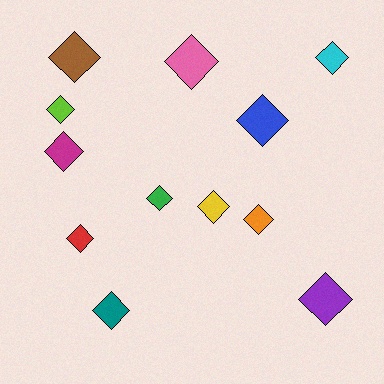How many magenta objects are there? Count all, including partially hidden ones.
There is 1 magenta object.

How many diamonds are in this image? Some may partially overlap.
There are 12 diamonds.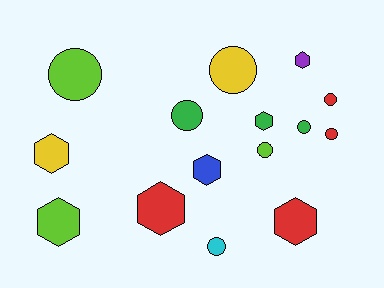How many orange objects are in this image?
There are no orange objects.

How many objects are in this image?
There are 15 objects.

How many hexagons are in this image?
There are 7 hexagons.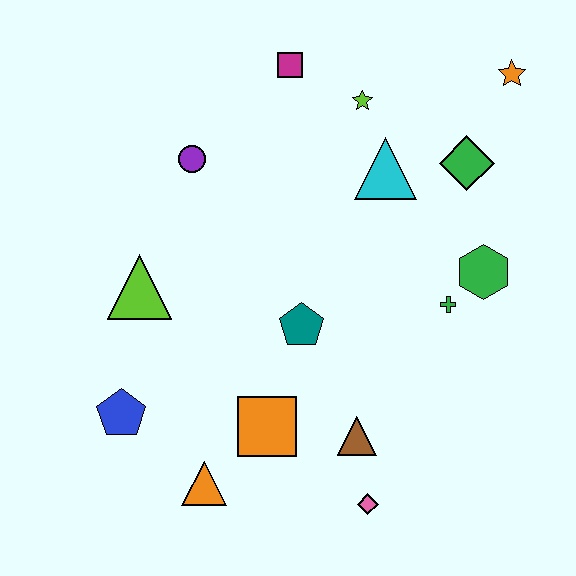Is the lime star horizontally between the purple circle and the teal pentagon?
No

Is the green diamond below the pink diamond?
No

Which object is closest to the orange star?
The green diamond is closest to the orange star.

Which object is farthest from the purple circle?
The pink diamond is farthest from the purple circle.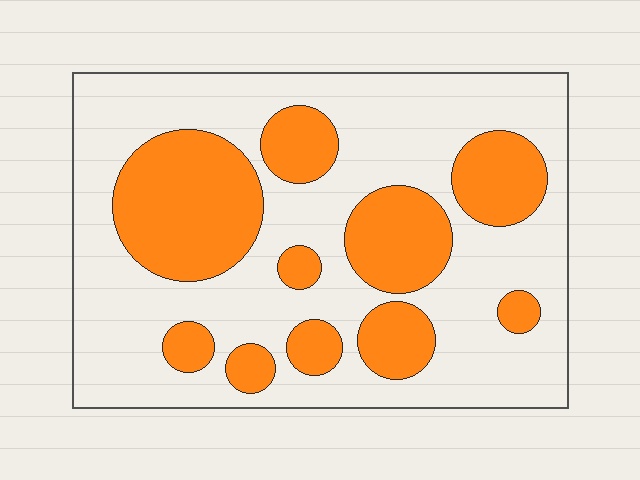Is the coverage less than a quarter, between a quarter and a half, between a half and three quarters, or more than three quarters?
Between a quarter and a half.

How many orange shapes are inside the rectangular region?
10.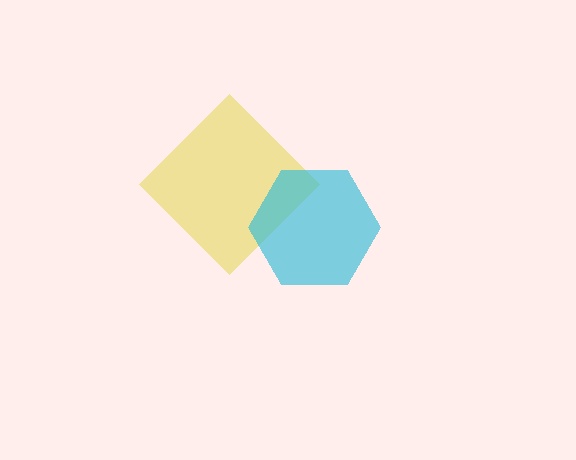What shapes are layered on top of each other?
The layered shapes are: a yellow diamond, a cyan hexagon.